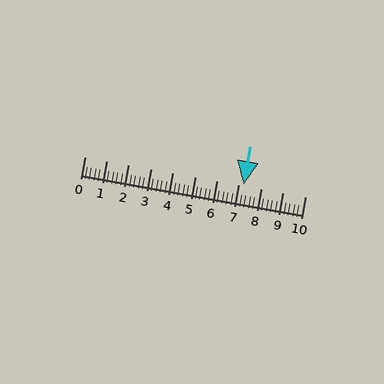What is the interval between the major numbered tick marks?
The major tick marks are spaced 1 units apart.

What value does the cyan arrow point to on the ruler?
The cyan arrow points to approximately 7.2.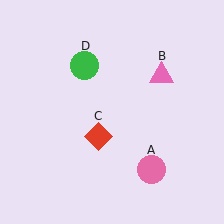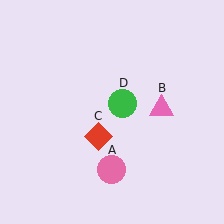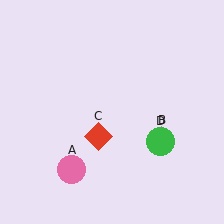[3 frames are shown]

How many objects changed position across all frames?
3 objects changed position: pink circle (object A), pink triangle (object B), green circle (object D).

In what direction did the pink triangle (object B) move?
The pink triangle (object B) moved down.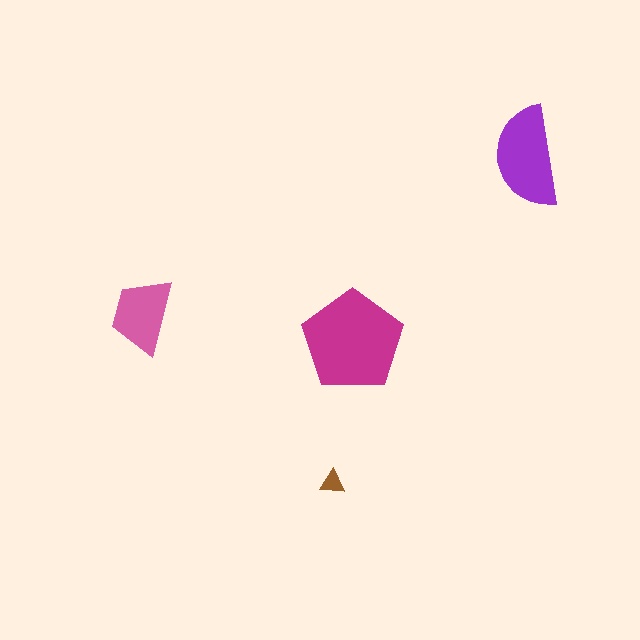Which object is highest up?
The purple semicircle is topmost.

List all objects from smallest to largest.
The brown triangle, the pink trapezoid, the purple semicircle, the magenta pentagon.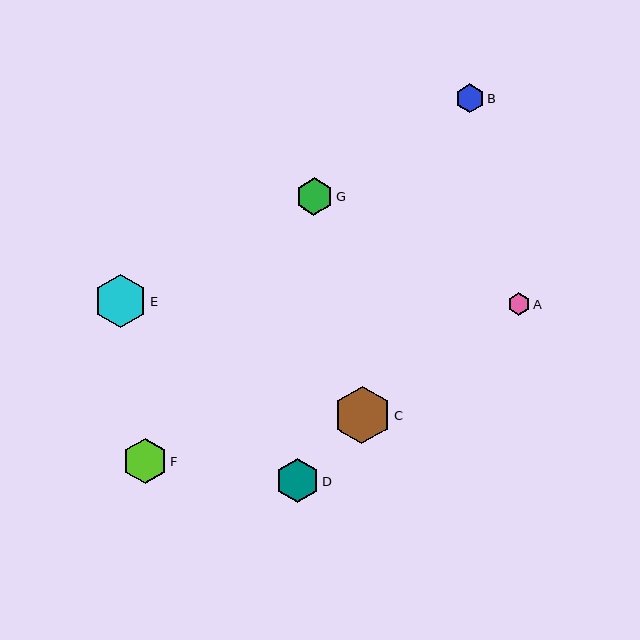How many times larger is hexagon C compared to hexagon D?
Hexagon C is approximately 1.3 times the size of hexagon D.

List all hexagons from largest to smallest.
From largest to smallest: C, E, F, D, G, B, A.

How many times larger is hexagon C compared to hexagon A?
Hexagon C is approximately 2.5 times the size of hexagon A.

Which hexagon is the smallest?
Hexagon A is the smallest with a size of approximately 23 pixels.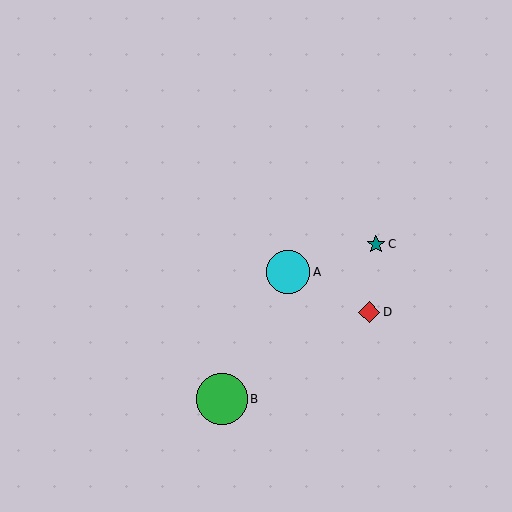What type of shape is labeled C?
Shape C is a teal star.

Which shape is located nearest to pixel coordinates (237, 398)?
The green circle (labeled B) at (222, 399) is nearest to that location.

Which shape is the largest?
The green circle (labeled B) is the largest.